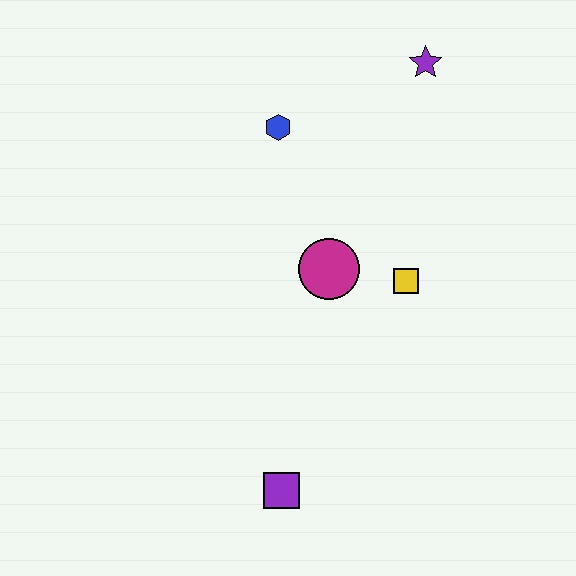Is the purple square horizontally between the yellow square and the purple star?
No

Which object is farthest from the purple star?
The purple square is farthest from the purple star.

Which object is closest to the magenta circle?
The yellow square is closest to the magenta circle.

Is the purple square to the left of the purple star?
Yes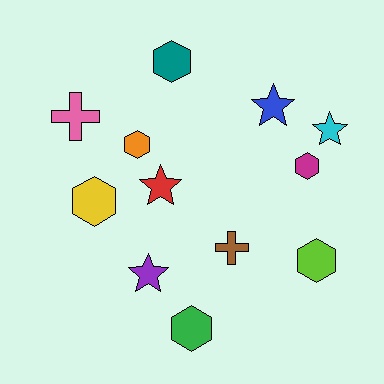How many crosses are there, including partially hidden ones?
There are 2 crosses.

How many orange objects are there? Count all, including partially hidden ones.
There is 1 orange object.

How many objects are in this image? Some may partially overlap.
There are 12 objects.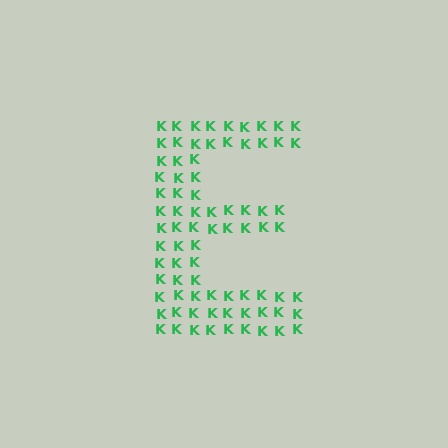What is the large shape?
The large shape is the letter E.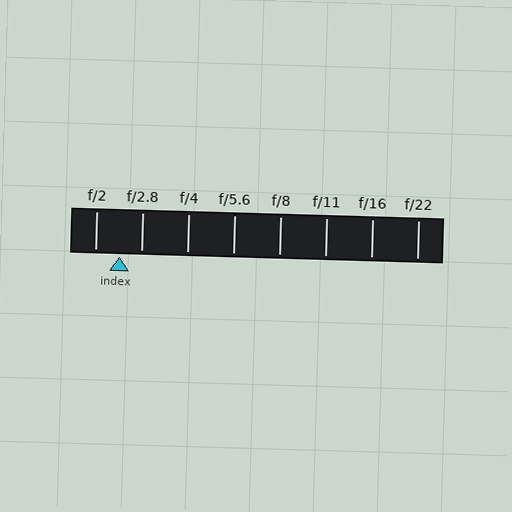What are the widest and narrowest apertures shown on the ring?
The widest aperture shown is f/2 and the narrowest is f/22.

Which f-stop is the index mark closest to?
The index mark is closest to f/2.8.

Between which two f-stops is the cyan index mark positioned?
The index mark is between f/2 and f/2.8.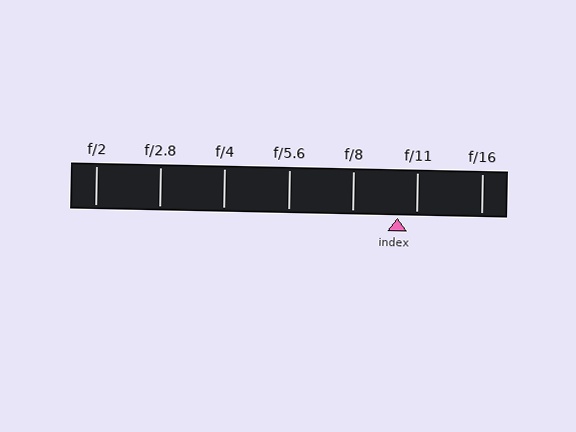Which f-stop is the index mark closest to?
The index mark is closest to f/11.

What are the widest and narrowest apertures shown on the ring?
The widest aperture shown is f/2 and the narrowest is f/16.